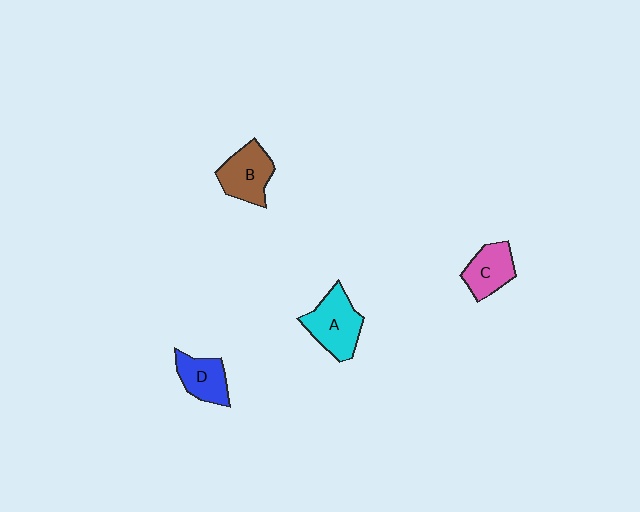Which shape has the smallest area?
Shape D (blue).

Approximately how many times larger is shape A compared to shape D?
Approximately 1.4 times.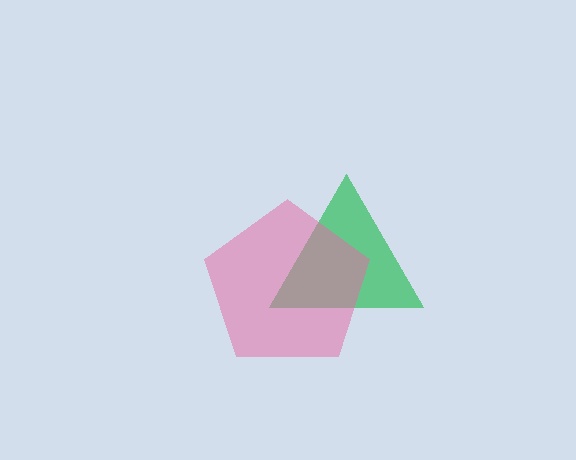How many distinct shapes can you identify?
There are 2 distinct shapes: a green triangle, a pink pentagon.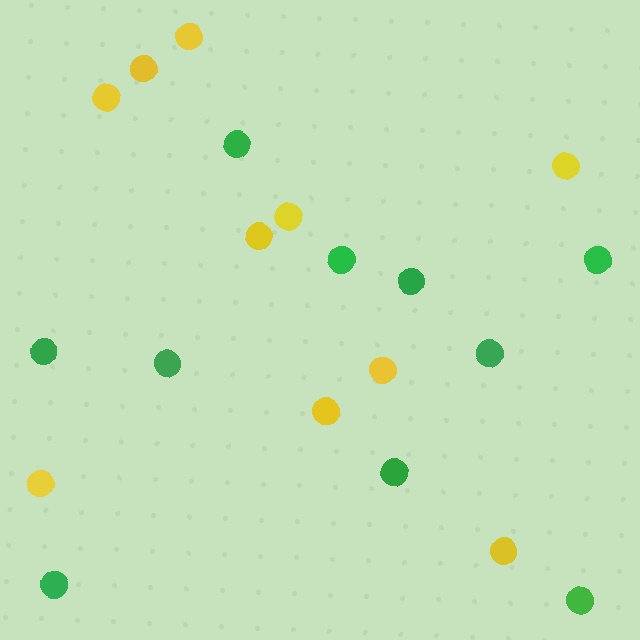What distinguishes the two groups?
There are 2 groups: one group of green circles (10) and one group of yellow circles (10).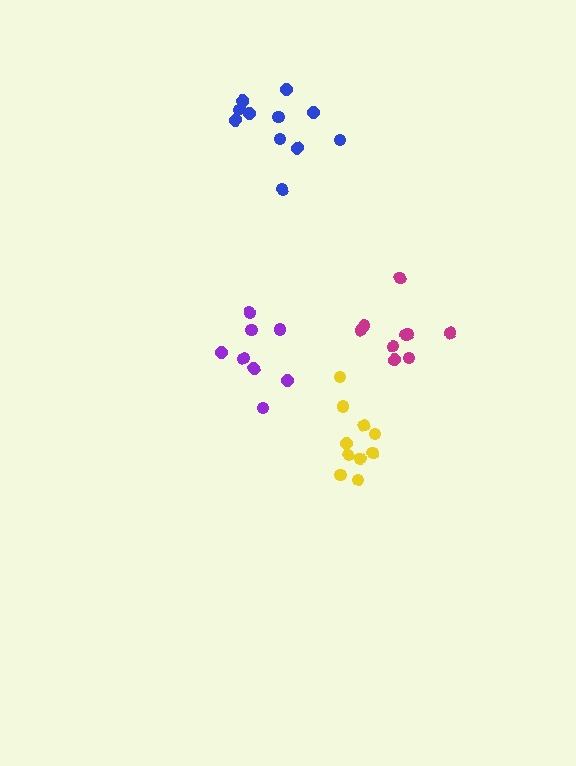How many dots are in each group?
Group 1: 9 dots, Group 2: 10 dots, Group 3: 8 dots, Group 4: 11 dots (38 total).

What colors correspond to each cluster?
The clusters are colored: magenta, yellow, purple, blue.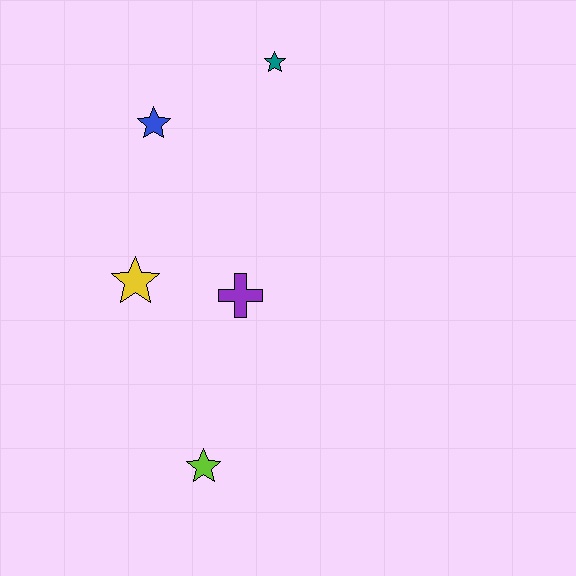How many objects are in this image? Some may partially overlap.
There are 5 objects.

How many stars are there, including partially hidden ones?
There are 4 stars.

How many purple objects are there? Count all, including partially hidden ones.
There is 1 purple object.